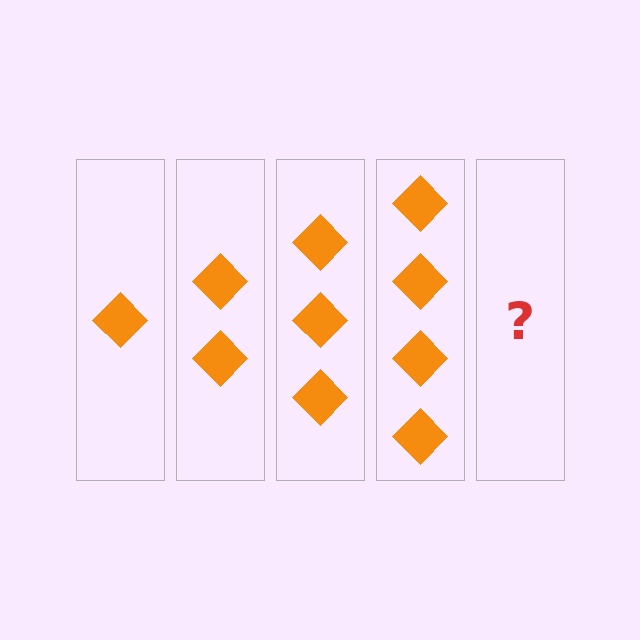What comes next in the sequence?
The next element should be 5 diamonds.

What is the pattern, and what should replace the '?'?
The pattern is that each step adds one more diamond. The '?' should be 5 diamonds.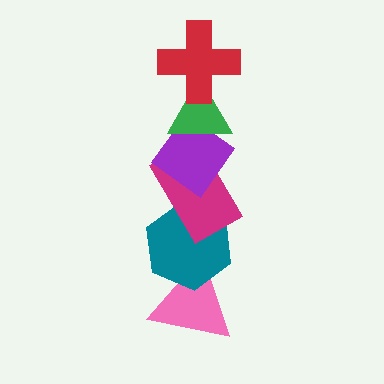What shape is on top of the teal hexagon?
The magenta rectangle is on top of the teal hexagon.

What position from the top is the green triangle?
The green triangle is 2nd from the top.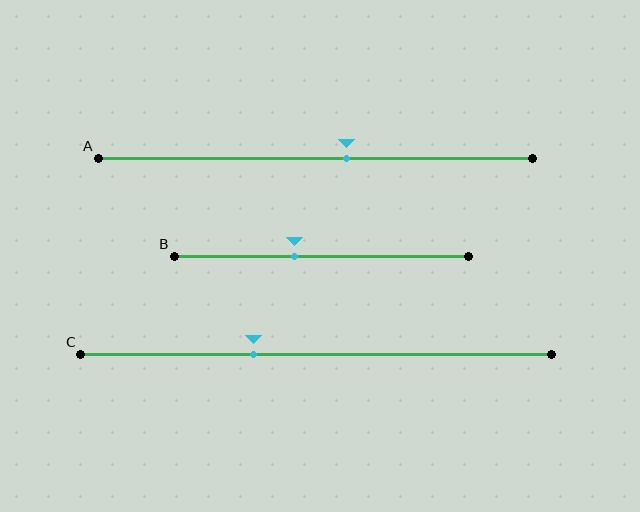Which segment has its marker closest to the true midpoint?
Segment A has its marker closest to the true midpoint.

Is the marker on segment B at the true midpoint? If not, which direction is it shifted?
No, the marker on segment B is shifted to the left by about 9% of the segment length.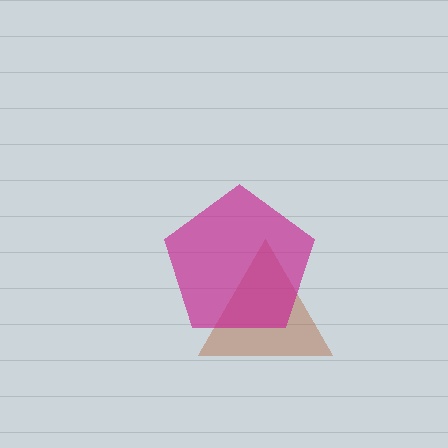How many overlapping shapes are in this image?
There are 2 overlapping shapes in the image.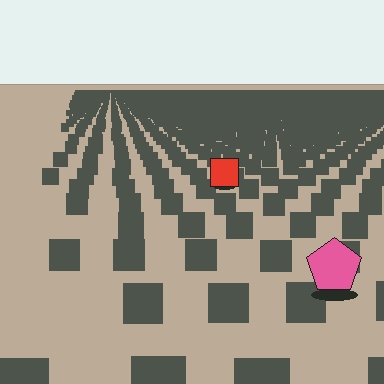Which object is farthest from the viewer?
The red square is farthest from the viewer. It appears smaller and the ground texture around it is denser.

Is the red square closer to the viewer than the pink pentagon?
No. The pink pentagon is closer — you can tell from the texture gradient: the ground texture is coarser near it.